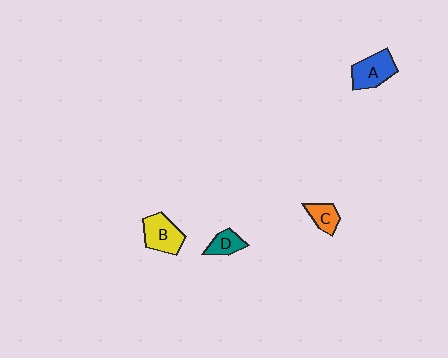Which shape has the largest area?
Shape A (blue).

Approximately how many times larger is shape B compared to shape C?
Approximately 1.7 times.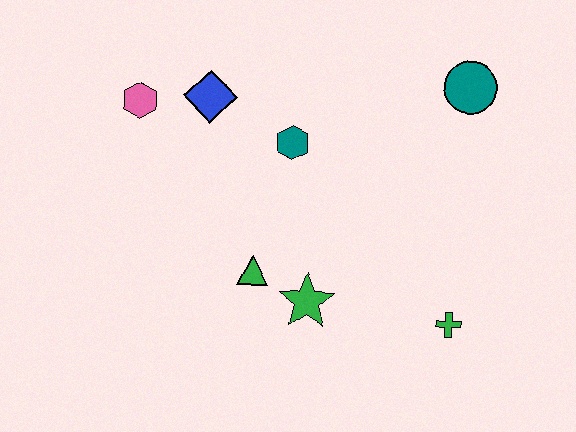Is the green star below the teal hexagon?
Yes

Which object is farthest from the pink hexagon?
The green cross is farthest from the pink hexagon.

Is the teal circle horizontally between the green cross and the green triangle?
No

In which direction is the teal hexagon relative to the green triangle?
The teal hexagon is above the green triangle.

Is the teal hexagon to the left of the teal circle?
Yes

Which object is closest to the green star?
The green triangle is closest to the green star.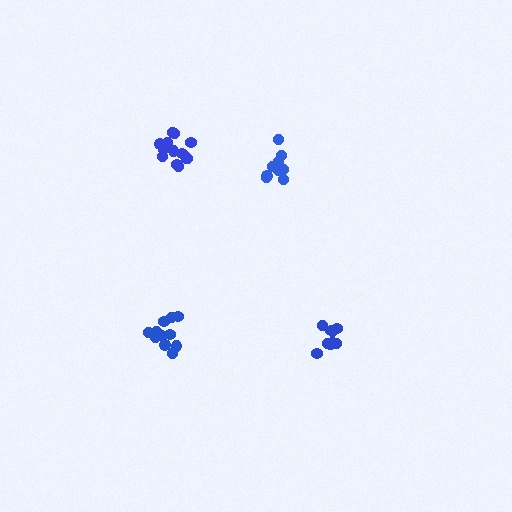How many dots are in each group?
Group 1: 11 dots, Group 2: 14 dots, Group 3: 9 dots, Group 4: 9 dots (43 total).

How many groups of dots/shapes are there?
There are 4 groups.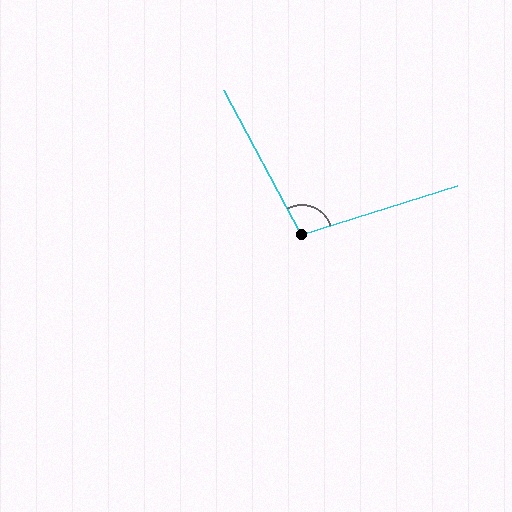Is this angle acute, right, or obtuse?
It is obtuse.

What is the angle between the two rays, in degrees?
Approximately 101 degrees.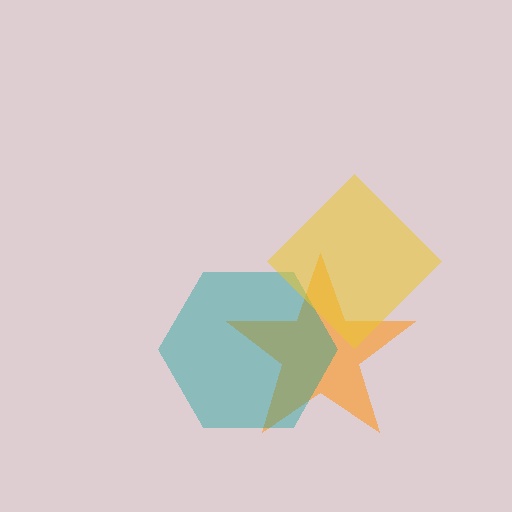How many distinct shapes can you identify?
There are 3 distinct shapes: an orange star, a teal hexagon, a yellow diamond.